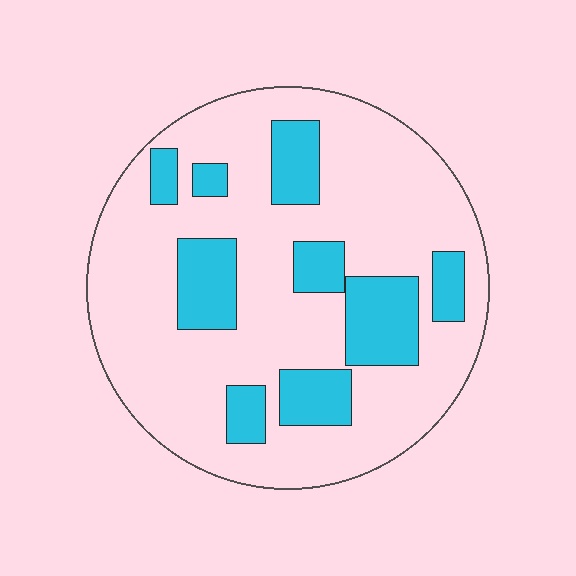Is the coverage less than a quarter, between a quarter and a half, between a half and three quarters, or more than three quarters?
Less than a quarter.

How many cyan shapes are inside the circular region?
9.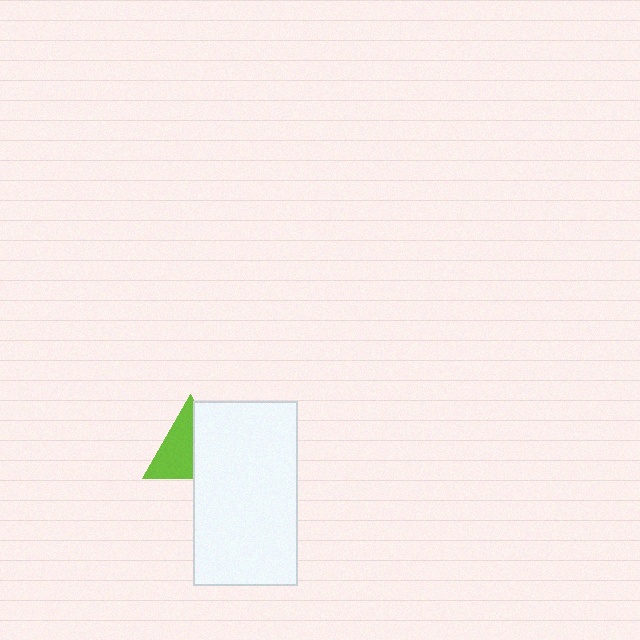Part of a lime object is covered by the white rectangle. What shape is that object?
It is a triangle.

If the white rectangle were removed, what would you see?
You would see the complete lime triangle.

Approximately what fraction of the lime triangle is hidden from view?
Roughly 44% of the lime triangle is hidden behind the white rectangle.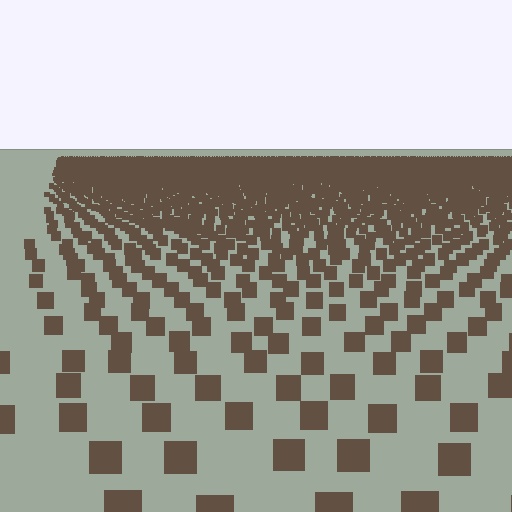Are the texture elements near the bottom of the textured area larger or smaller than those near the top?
Larger. Near the bottom, elements are closer to the viewer and appear at a bigger on-screen size.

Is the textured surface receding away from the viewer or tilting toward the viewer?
The surface is receding away from the viewer. Texture elements get smaller and denser toward the top.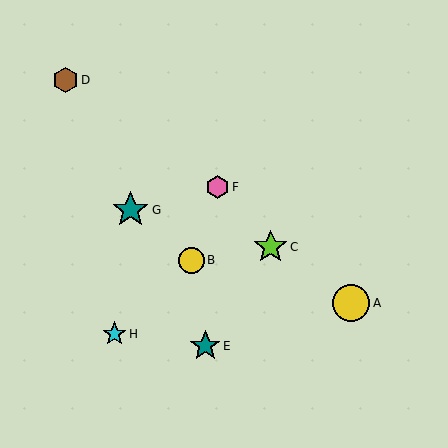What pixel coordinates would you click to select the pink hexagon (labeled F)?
Click at (217, 187) to select the pink hexagon F.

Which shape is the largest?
The yellow circle (labeled A) is the largest.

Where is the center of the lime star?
The center of the lime star is at (271, 247).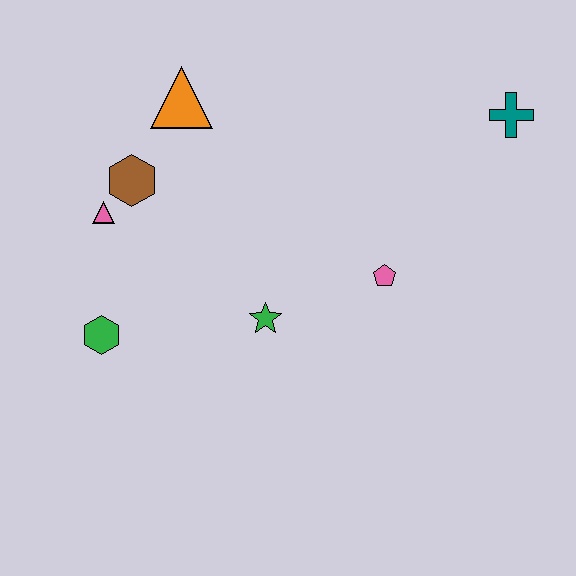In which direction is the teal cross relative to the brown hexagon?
The teal cross is to the right of the brown hexagon.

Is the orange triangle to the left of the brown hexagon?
No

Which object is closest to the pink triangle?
The brown hexagon is closest to the pink triangle.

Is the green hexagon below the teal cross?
Yes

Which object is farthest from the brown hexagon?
The teal cross is farthest from the brown hexagon.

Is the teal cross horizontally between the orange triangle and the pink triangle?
No